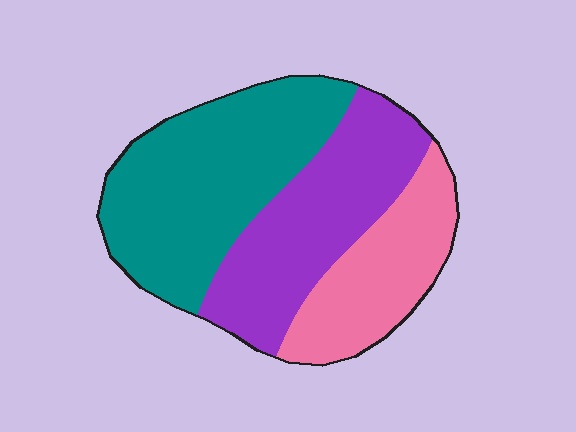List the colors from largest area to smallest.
From largest to smallest: teal, purple, pink.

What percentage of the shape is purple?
Purple covers 33% of the shape.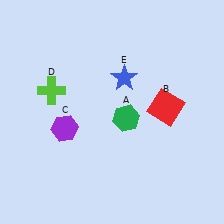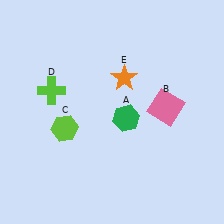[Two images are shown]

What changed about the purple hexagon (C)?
In Image 1, C is purple. In Image 2, it changed to lime.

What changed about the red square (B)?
In Image 1, B is red. In Image 2, it changed to pink.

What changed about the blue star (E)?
In Image 1, E is blue. In Image 2, it changed to orange.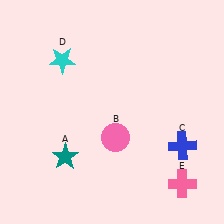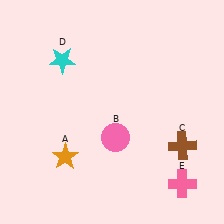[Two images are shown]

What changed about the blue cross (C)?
In Image 1, C is blue. In Image 2, it changed to brown.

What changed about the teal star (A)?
In Image 1, A is teal. In Image 2, it changed to orange.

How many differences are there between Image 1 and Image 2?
There are 2 differences between the two images.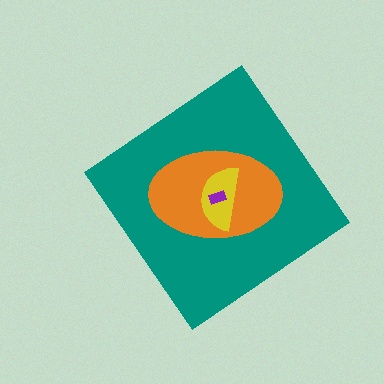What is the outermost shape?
The teal diamond.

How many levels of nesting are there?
4.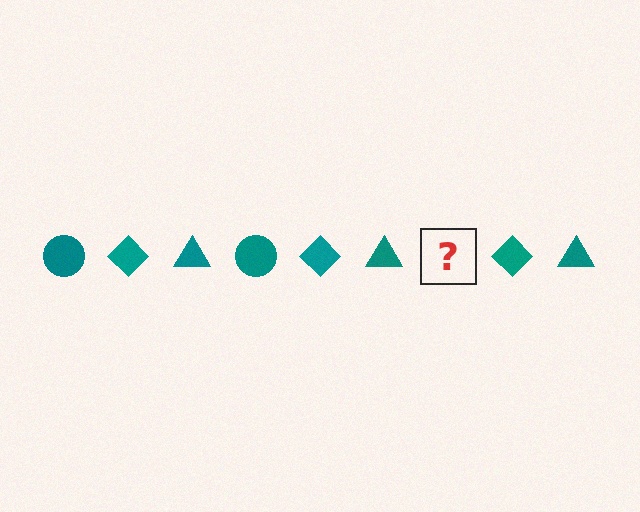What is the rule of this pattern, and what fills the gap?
The rule is that the pattern cycles through circle, diamond, triangle shapes in teal. The gap should be filled with a teal circle.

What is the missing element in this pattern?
The missing element is a teal circle.